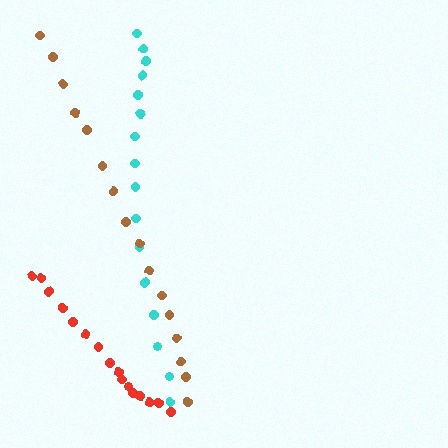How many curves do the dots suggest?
There are 3 distinct paths.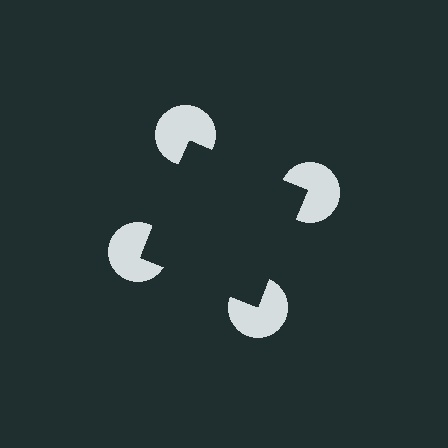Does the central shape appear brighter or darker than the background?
It typically appears slightly darker than the background, even though no actual brightness change is drawn.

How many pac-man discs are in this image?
There are 4 — one at each vertex of the illusory square.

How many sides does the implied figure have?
4 sides.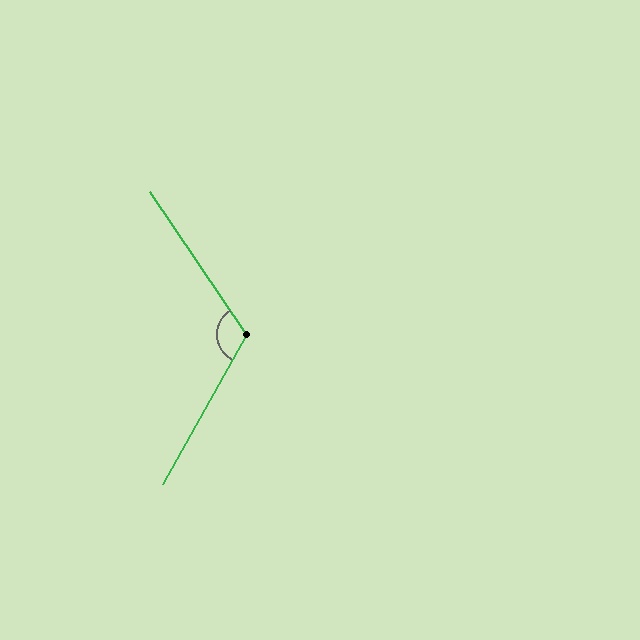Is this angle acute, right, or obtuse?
It is obtuse.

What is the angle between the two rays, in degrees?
Approximately 117 degrees.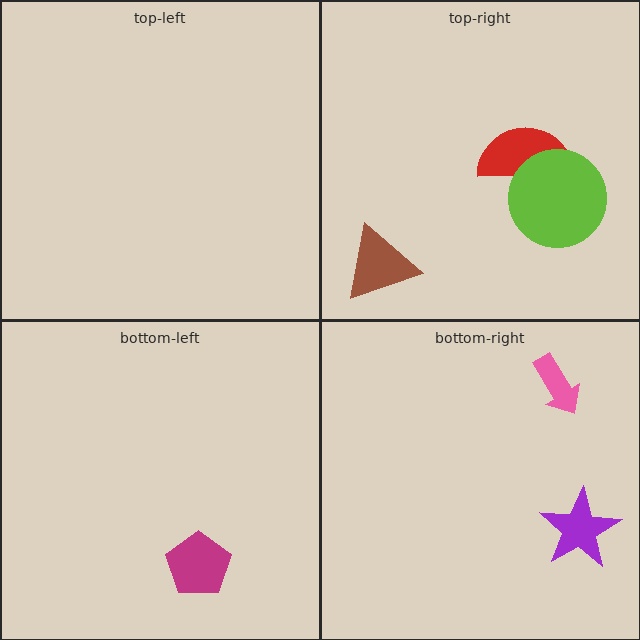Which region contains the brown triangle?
The top-right region.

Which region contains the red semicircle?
The top-right region.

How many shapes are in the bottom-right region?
2.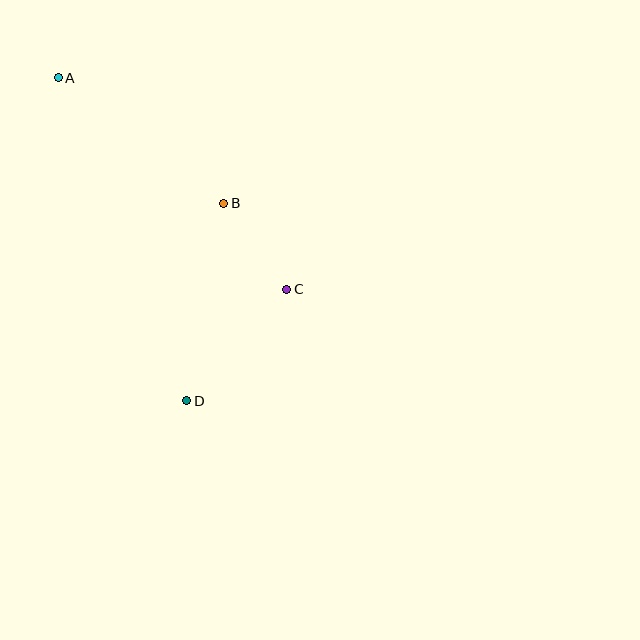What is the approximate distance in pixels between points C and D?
The distance between C and D is approximately 150 pixels.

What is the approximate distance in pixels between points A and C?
The distance between A and C is approximately 312 pixels.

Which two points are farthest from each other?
Points A and D are farthest from each other.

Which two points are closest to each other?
Points B and C are closest to each other.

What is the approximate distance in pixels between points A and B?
The distance between A and B is approximately 208 pixels.